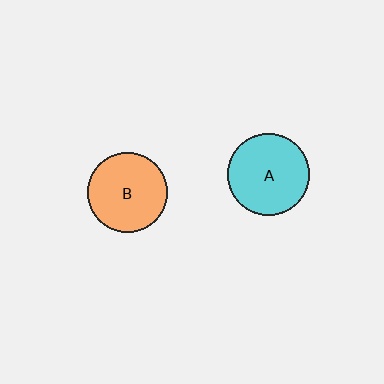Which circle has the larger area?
Circle A (cyan).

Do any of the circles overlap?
No, none of the circles overlap.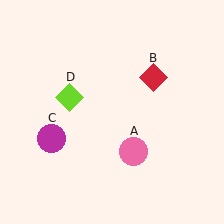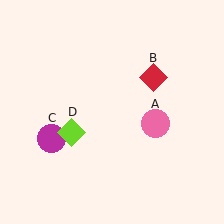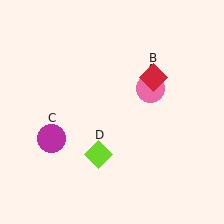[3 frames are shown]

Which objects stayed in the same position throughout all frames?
Red diamond (object B) and magenta circle (object C) remained stationary.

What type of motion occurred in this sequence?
The pink circle (object A), lime diamond (object D) rotated counterclockwise around the center of the scene.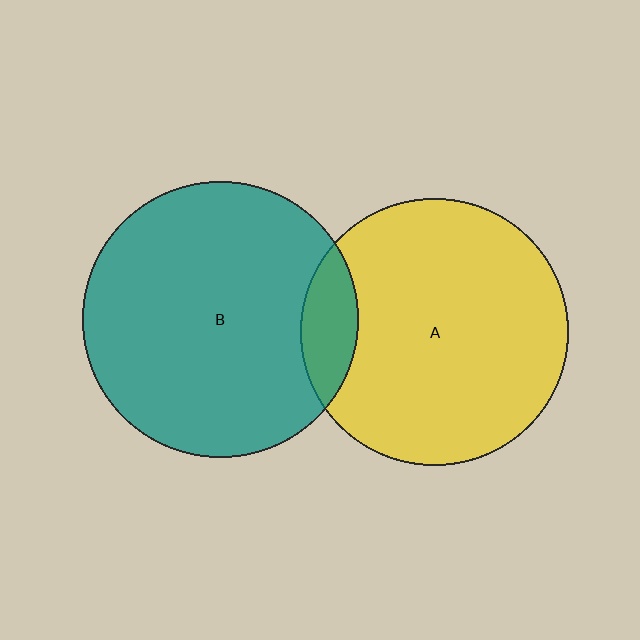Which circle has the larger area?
Circle B (teal).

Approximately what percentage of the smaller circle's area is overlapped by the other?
Approximately 10%.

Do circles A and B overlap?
Yes.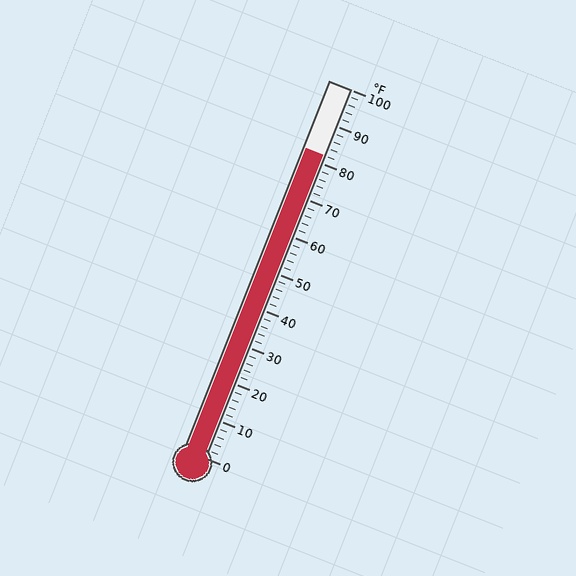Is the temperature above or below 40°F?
The temperature is above 40°F.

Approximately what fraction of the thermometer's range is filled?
The thermometer is filled to approximately 80% of its range.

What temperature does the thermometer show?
The thermometer shows approximately 82°F.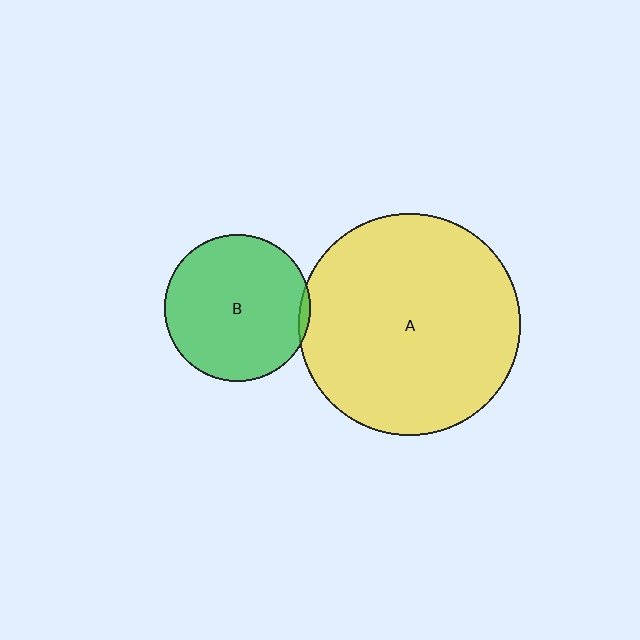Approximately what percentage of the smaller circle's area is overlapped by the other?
Approximately 5%.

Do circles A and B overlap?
Yes.